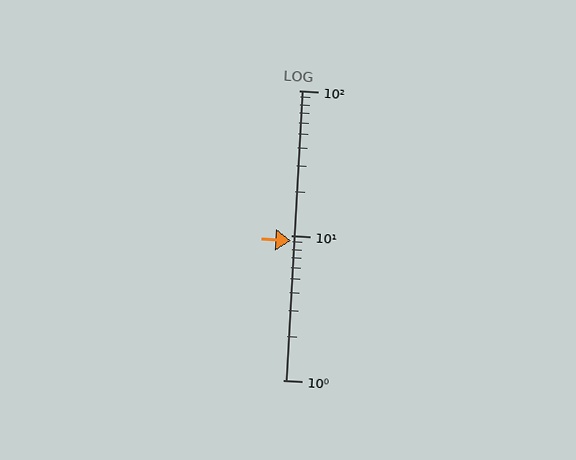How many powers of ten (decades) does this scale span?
The scale spans 2 decades, from 1 to 100.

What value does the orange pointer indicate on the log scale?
The pointer indicates approximately 9.2.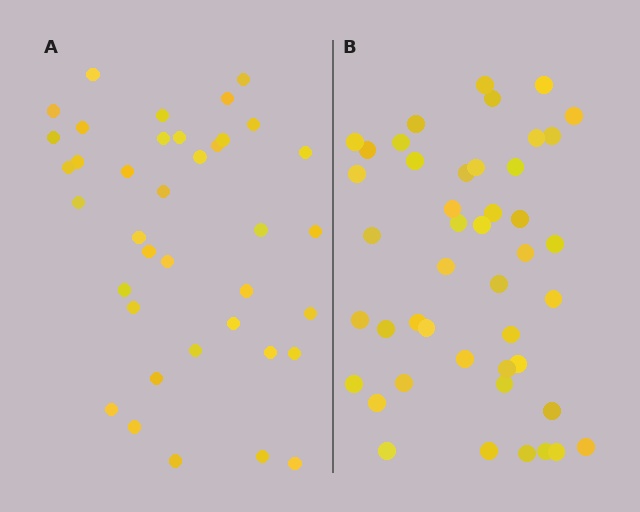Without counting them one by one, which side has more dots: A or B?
Region B (the right region) has more dots.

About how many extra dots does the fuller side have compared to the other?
Region B has roughly 8 or so more dots than region A.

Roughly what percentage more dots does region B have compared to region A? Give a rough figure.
About 20% more.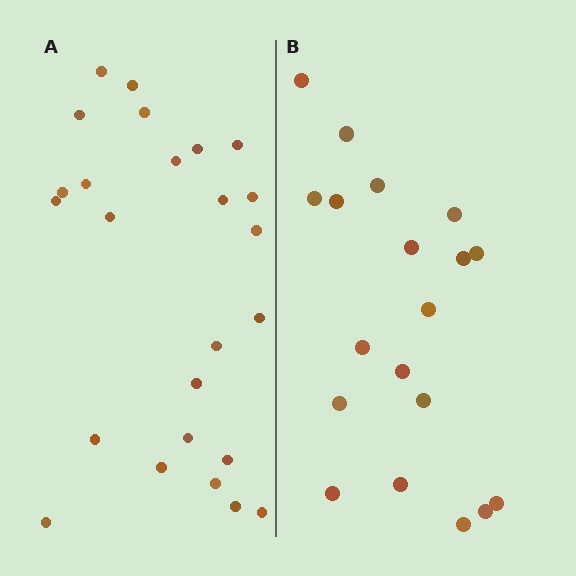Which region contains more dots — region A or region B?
Region A (the left region) has more dots.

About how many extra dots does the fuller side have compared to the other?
Region A has about 6 more dots than region B.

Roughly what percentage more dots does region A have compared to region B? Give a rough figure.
About 30% more.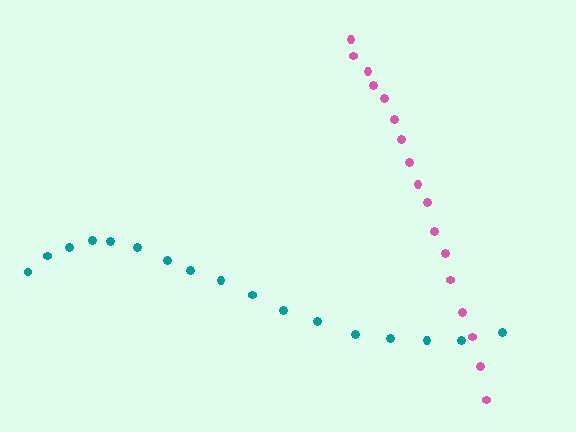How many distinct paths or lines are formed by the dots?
There are 2 distinct paths.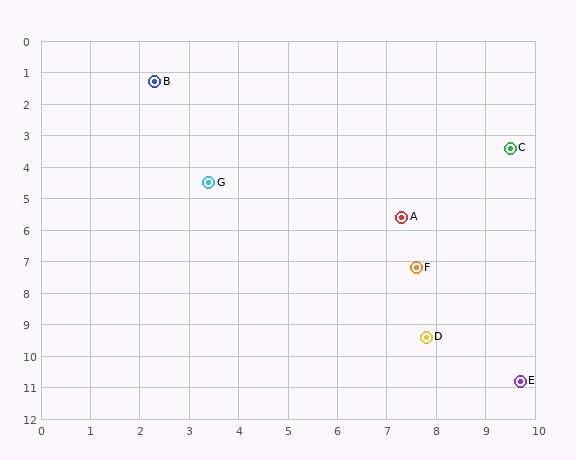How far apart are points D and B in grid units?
Points D and B are about 9.8 grid units apart.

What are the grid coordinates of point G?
Point G is at approximately (3.4, 4.5).